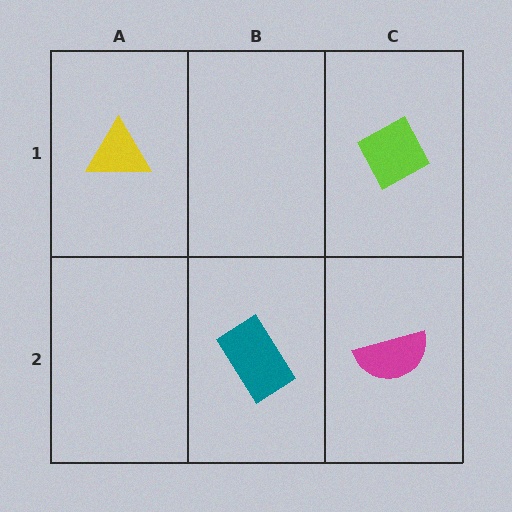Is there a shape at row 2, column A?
No, that cell is empty.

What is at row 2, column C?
A magenta semicircle.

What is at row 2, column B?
A teal rectangle.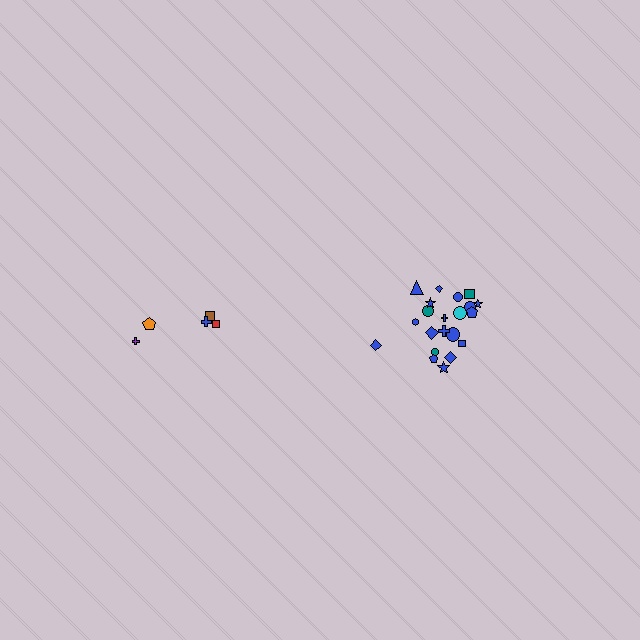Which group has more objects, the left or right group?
The right group.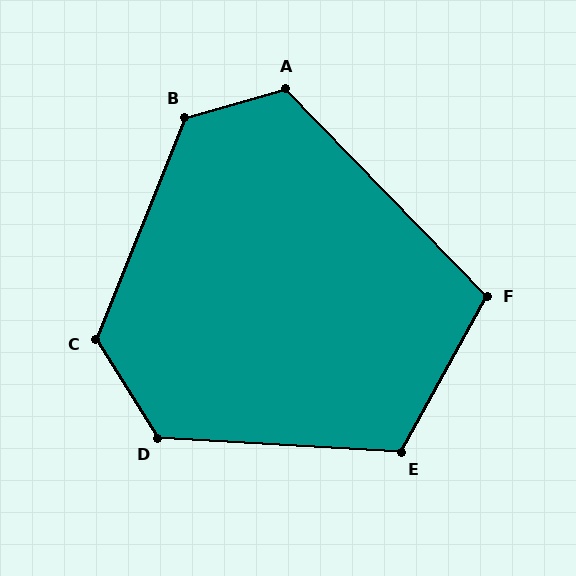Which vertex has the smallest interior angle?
F, at approximately 107 degrees.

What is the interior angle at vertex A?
Approximately 118 degrees (obtuse).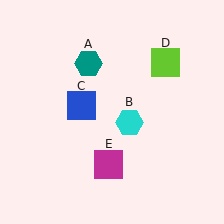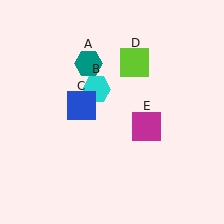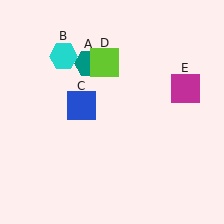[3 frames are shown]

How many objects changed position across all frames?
3 objects changed position: cyan hexagon (object B), lime square (object D), magenta square (object E).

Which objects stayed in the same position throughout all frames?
Teal hexagon (object A) and blue square (object C) remained stationary.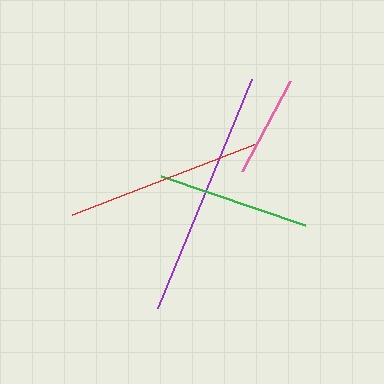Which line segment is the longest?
The purple line is the longest at approximately 247 pixels.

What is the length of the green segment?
The green segment is approximately 152 pixels long.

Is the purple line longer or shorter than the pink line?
The purple line is longer than the pink line.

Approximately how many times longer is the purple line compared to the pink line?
The purple line is approximately 2.4 times the length of the pink line.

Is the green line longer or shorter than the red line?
The red line is longer than the green line.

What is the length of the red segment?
The red segment is approximately 197 pixels long.